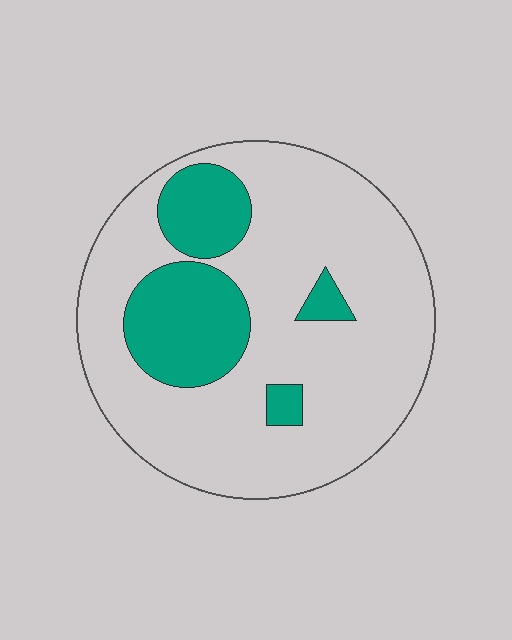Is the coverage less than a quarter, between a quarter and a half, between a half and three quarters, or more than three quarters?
Less than a quarter.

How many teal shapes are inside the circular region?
4.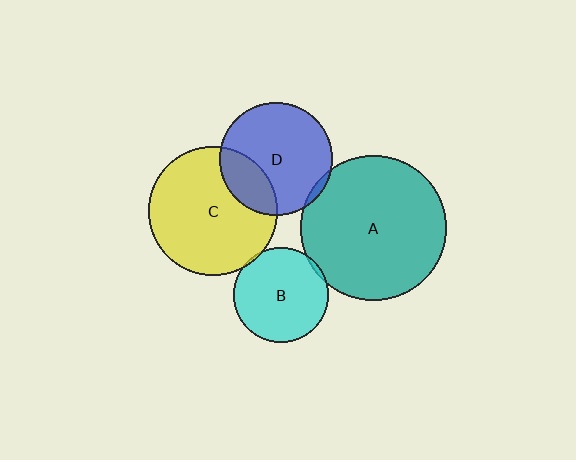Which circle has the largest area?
Circle A (teal).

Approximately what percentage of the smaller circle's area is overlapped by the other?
Approximately 25%.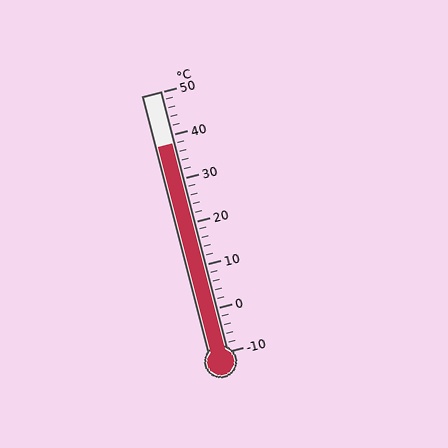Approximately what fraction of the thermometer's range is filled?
The thermometer is filled to approximately 80% of its range.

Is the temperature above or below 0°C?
The temperature is above 0°C.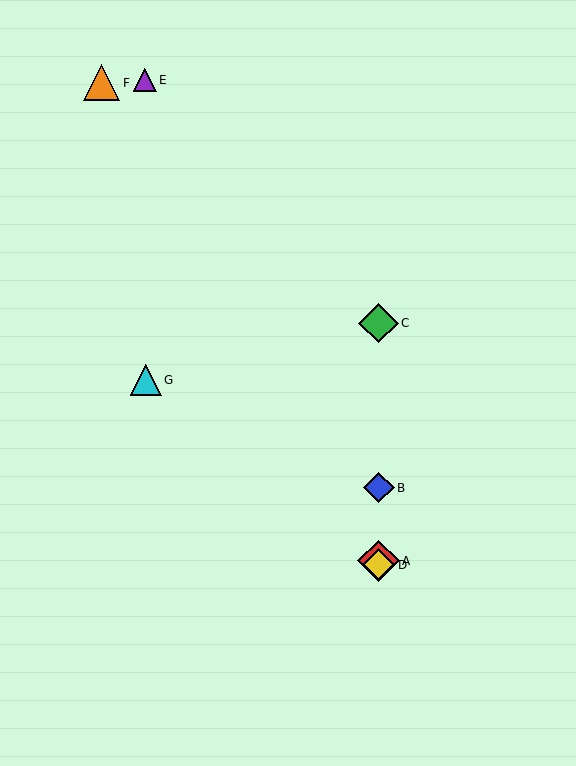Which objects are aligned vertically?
Objects A, B, C, D are aligned vertically.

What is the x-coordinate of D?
Object D is at x≈379.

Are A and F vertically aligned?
No, A is at x≈379 and F is at x≈102.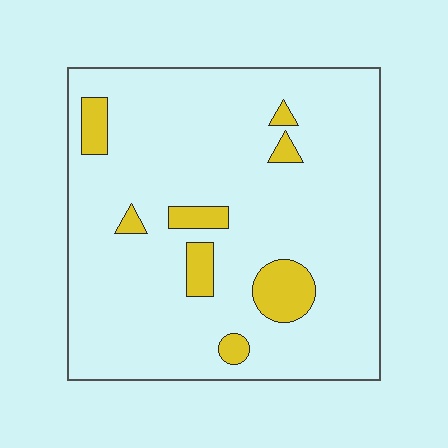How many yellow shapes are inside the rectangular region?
8.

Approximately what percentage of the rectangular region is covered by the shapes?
Approximately 10%.